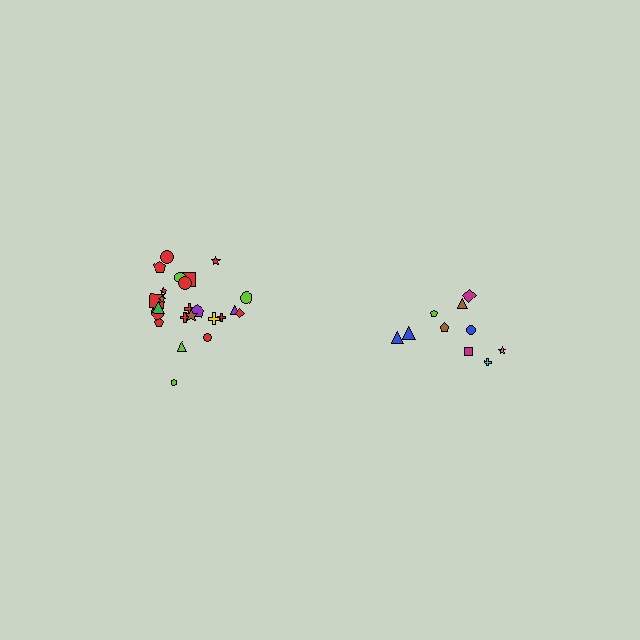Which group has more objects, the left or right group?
The left group.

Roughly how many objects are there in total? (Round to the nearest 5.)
Roughly 35 objects in total.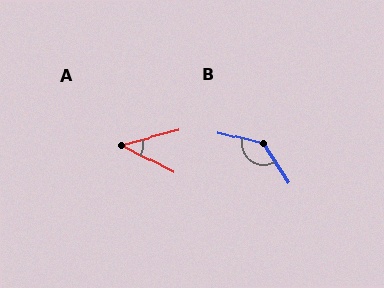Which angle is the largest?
B, at approximately 136 degrees.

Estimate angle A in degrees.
Approximately 41 degrees.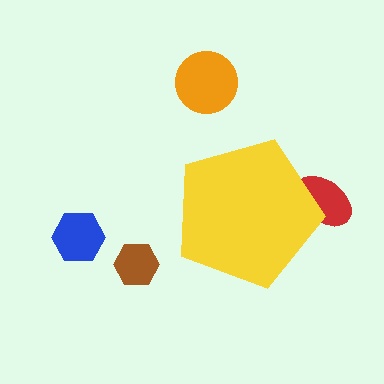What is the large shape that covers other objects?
A yellow pentagon.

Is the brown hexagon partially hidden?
No, the brown hexagon is fully visible.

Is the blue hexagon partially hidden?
No, the blue hexagon is fully visible.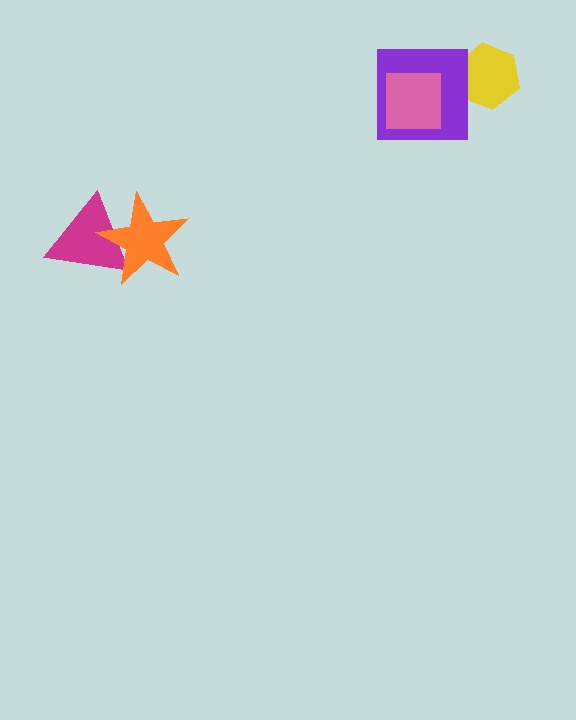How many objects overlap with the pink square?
1 object overlaps with the pink square.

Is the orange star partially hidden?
No, no other shape covers it.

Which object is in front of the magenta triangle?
The orange star is in front of the magenta triangle.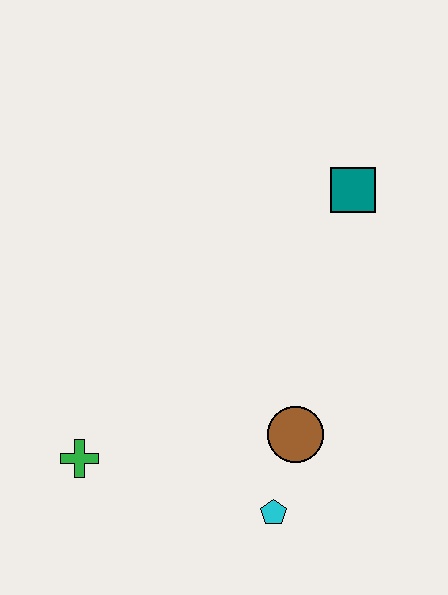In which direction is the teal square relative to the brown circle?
The teal square is above the brown circle.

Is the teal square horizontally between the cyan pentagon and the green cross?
No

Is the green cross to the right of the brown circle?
No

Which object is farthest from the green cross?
The teal square is farthest from the green cross.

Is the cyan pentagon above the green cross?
No